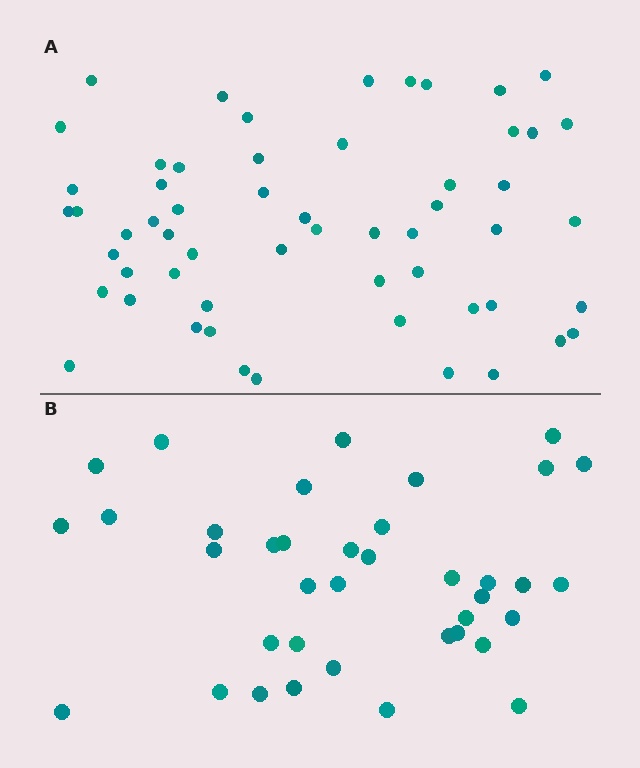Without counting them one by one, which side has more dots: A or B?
Region A (the top region) has more dots.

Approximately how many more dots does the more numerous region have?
Region A has approximately 20 more dots than region B.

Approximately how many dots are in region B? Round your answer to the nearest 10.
About 40 dots. (The exact count is 38, which rounds to 40.)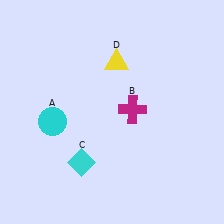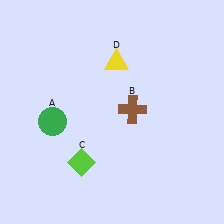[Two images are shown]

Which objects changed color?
A changed from cyan to green. B changed from magenta to brown. C changed from cyan to lime.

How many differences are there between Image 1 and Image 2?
There are 3 differences between the two images.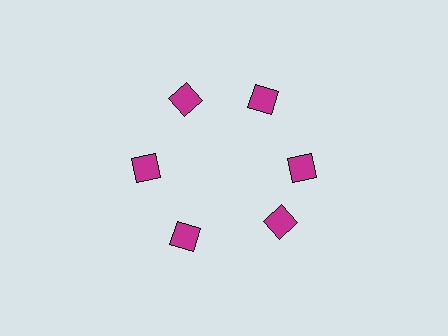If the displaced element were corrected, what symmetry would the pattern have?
It would have 6-fold rotational symmetry — the pattern would map onto itself every 60 degrees.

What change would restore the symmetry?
The symmetry would be restored by rotating it back into even spacing with its neighbors so that all 6 diamonds sit at equal angles and equal distance from the center.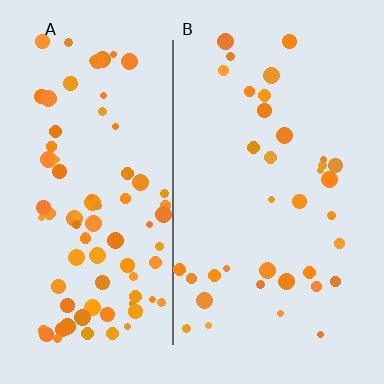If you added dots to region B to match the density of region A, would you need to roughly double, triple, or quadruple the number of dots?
Approximately double.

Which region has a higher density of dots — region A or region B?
A (the left).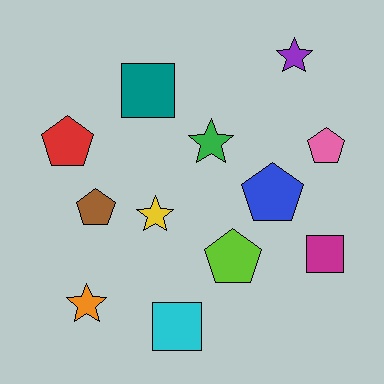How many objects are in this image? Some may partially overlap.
There are 12 objects.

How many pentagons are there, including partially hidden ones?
There are 5 pentagons.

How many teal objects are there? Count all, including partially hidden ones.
There is 1 teal object.